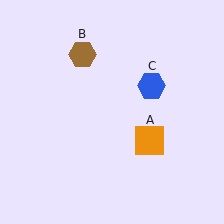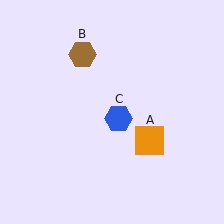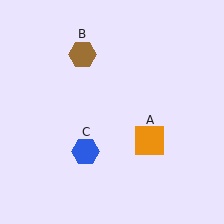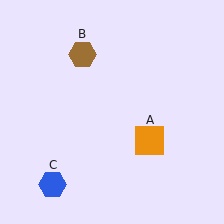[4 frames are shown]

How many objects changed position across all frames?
1 object changed position: blue hexagon (object C).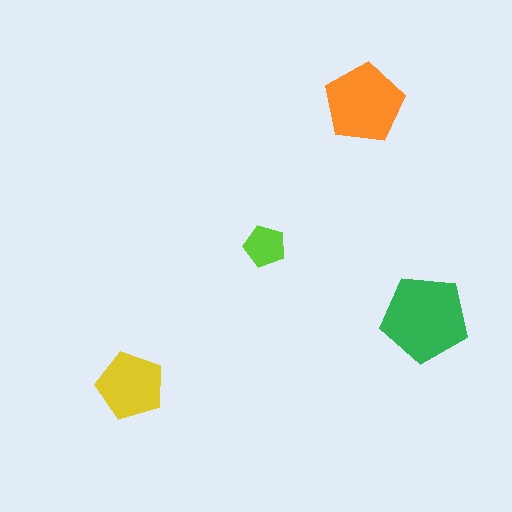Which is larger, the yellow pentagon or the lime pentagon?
The yellow one.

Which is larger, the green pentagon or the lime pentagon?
The green one.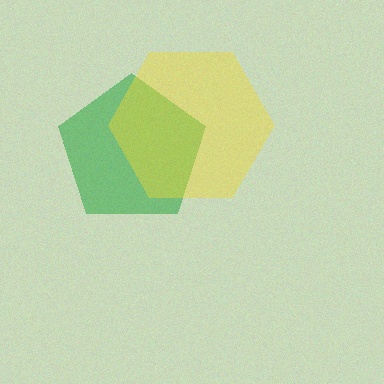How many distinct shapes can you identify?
There are 2 distinct shapes: a green pentagon, a yellow hexagon.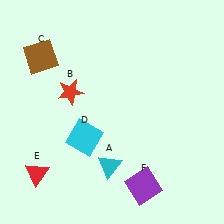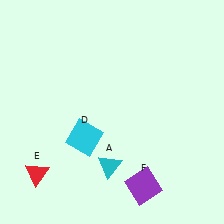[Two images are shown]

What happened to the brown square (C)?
The brown square (C) was removed in Image 2. It was in the top-left area of Image 1.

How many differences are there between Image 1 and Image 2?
There are 2 differences between the two images.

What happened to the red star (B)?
The red star (B) was removed in Image 2. It was in the top-left area of Image 1.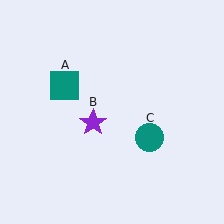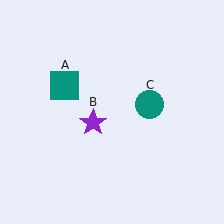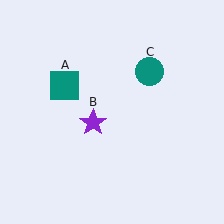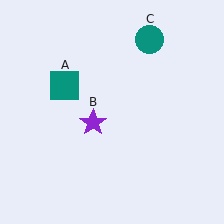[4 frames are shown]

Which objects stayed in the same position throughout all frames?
Teal square (object A) and purple star (object B) remained stationary.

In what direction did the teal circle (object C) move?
The teal circle (object C) moved up.